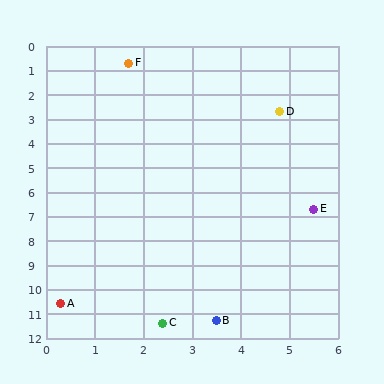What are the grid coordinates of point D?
Point D is at approximately (4.8, 2.7).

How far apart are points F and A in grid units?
Points F and A are about 10.0 grid units apart.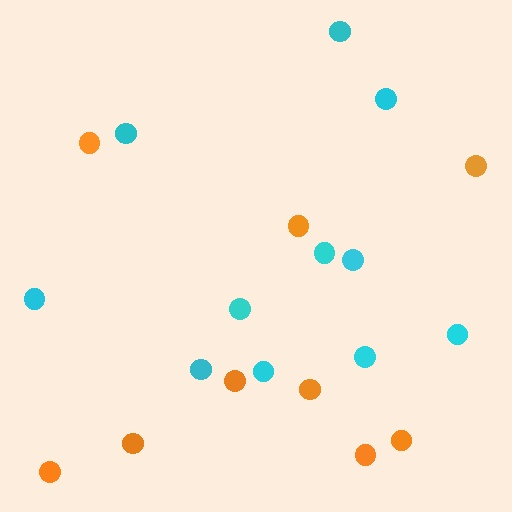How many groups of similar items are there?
There are 2 groups: one group of cyan circles (11) and one group of orange circles (9).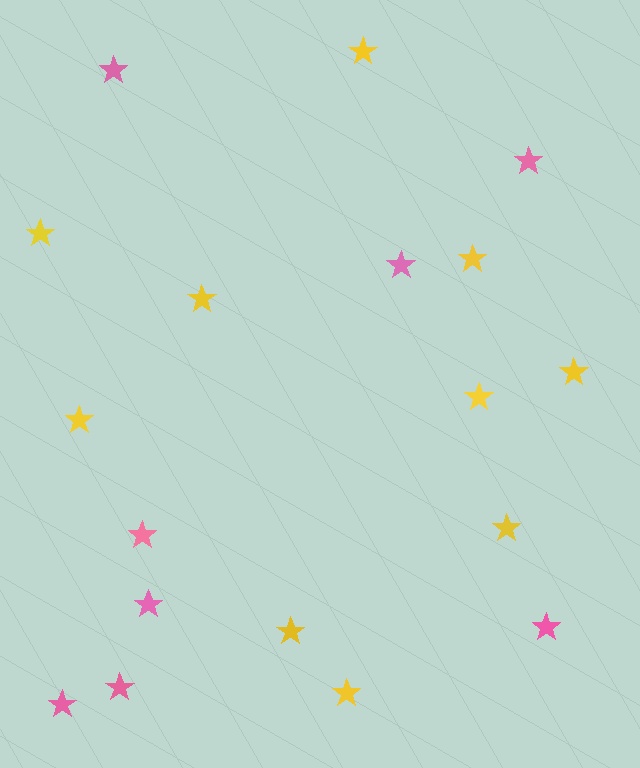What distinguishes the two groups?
There are 2 groups: one group of pink stars (8) and one group of yellow stars (10).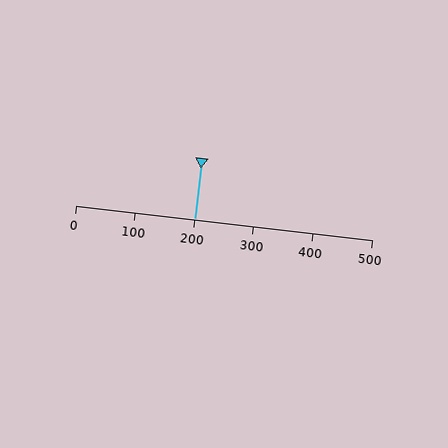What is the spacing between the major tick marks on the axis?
The major ticks are spaced 100 apart.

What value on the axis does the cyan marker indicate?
The marker indicates approximately 200.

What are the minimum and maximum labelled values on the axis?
The axis runs from 0 to 500.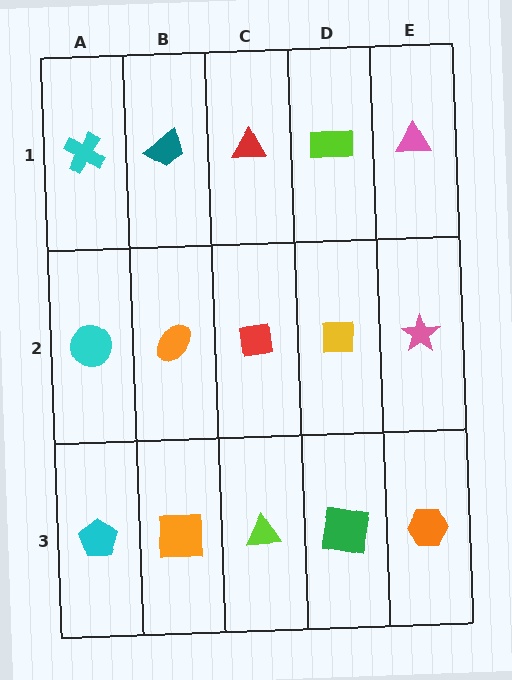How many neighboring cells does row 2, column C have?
4.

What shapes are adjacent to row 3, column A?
A cyan circle (row 2, column A), an orange square (row 3, column B).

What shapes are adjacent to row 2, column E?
A pink triangle (row 1, column E), an orange hexagon (row 3, column E), a yellow square (row 2, column D).